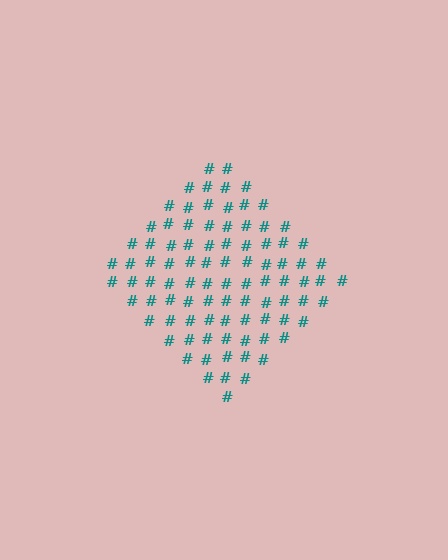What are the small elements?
The small elements are hash symbols.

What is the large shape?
The large shape is a diamond.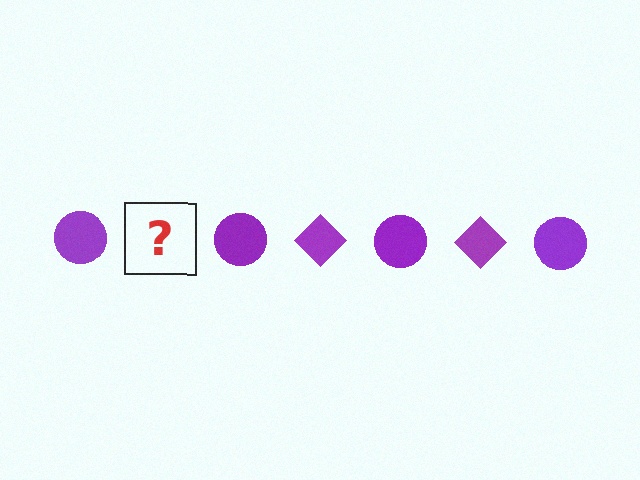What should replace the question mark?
The question mark should be replaced with a purple diamond.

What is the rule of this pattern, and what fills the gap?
The rule is that the pattern cycles through circle, diamond shapes in purple. The gap should be filled with a purple diamond.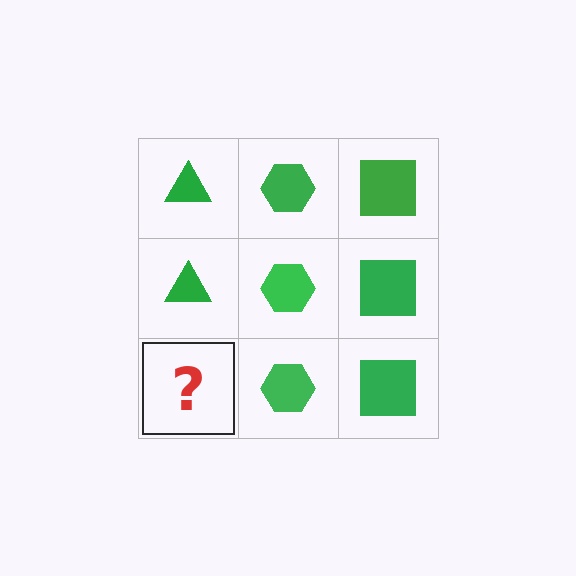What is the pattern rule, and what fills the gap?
The rule is that each column has a consistent shape. The gap should be filled with a green triangle.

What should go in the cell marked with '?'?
The missing cell should contain a green triangle.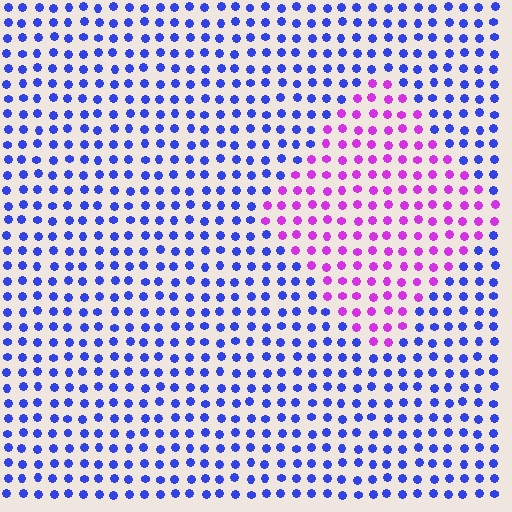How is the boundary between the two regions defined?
The boundary is defined purely by a slight shift in hue (about 60 degrees). Spacing, size, and orientation are identical on both sides.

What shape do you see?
I see a diamond.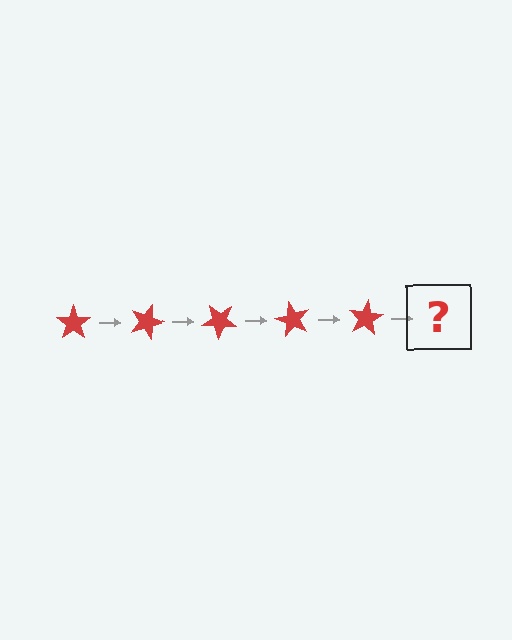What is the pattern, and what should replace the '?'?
The pattern is that the star rotates 20 degrees each step. The '?' should be a red star rotated 100 degrees.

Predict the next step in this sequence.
The next step is a red star rotated 100 degrees.